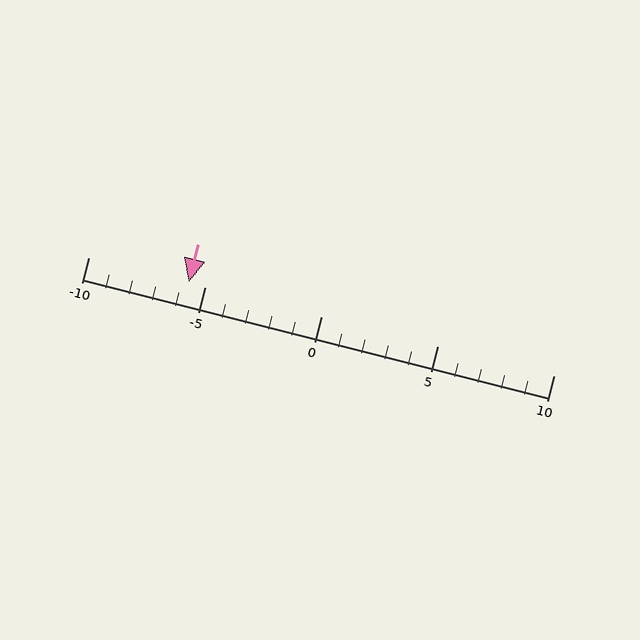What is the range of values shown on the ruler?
The ruler shows values from -10 to 10.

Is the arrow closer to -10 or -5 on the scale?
The arrow is closer to -5.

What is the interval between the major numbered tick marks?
The major tick marks are spaced 5 units apart.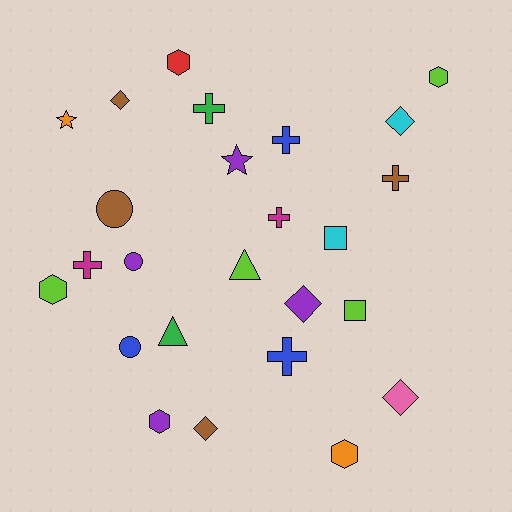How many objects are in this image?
There are 25 objects.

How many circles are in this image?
There are 3 circles.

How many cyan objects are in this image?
There are 2 cyan objects.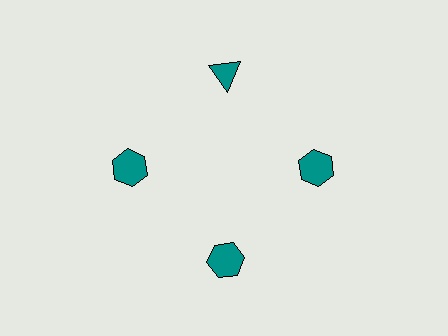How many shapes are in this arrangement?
There are 4 shapes arranged in a ring pattern.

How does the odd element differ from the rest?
It has a different shape: triangle instead of hexagon.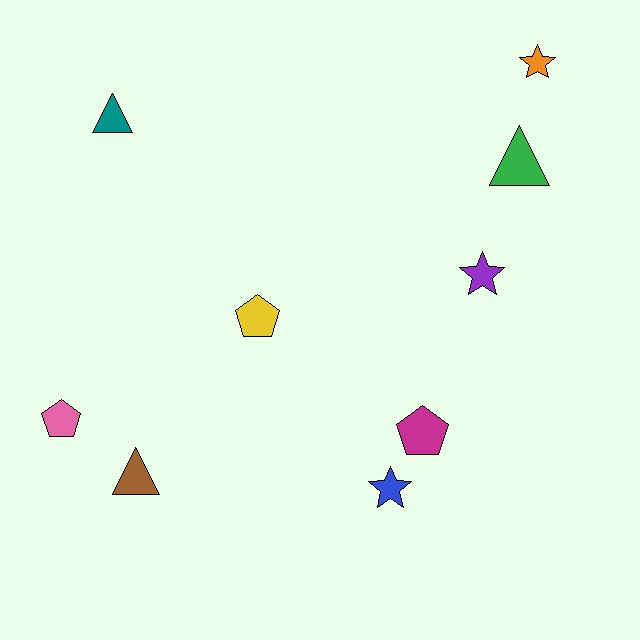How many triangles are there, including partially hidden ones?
There are 3 triangles.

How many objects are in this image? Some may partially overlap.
There are 9 objects.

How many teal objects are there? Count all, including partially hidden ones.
There is 1 teal object.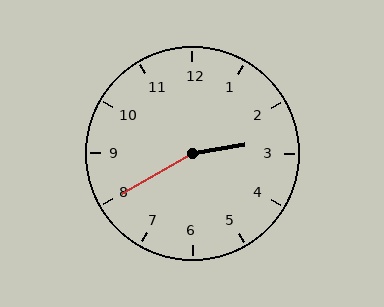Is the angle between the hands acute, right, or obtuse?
It is obtuse.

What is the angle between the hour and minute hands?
Approximately 160 degrees.